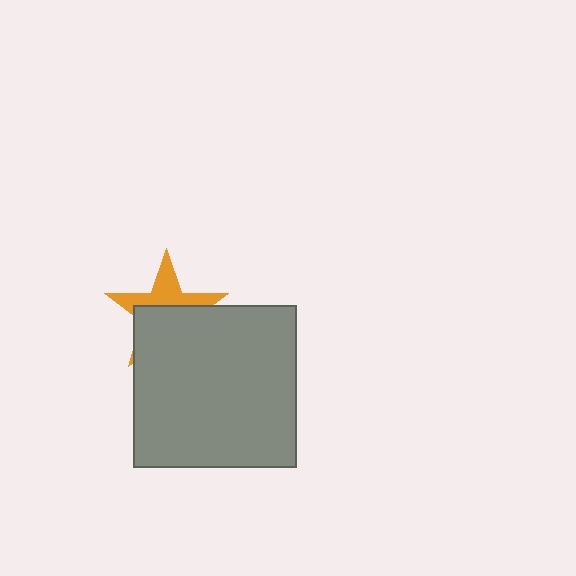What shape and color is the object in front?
The object in front is a gray square.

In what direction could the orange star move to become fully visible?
The orange star could move up. That would shift it out from behind the gray square entirely.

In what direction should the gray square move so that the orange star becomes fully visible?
The gray square should move down. That is the shortest direction to clear the overlap and leave the orange star fully visible.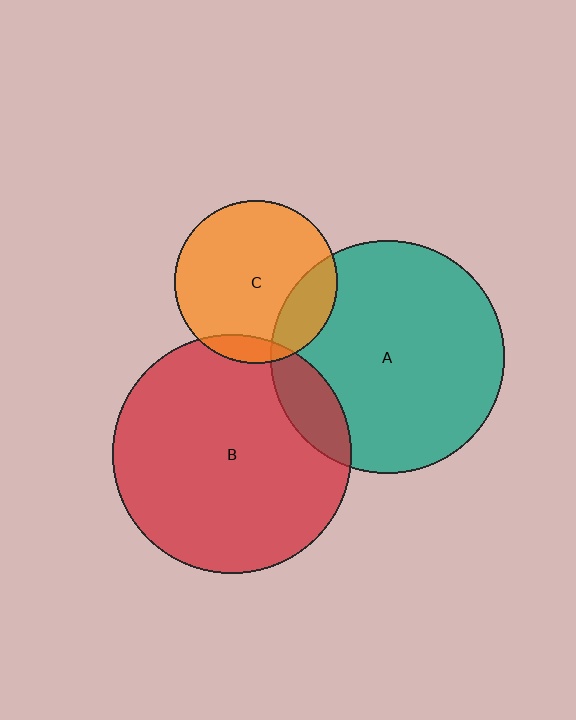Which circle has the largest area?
Circle B (red).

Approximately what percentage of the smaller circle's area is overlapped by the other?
Approximately 20%.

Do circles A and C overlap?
Yes.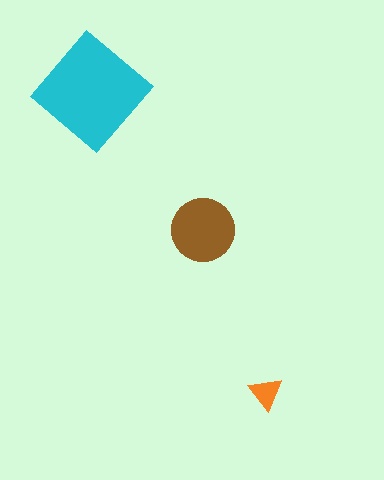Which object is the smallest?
The orange triangle.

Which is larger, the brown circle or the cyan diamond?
The cyan diamond.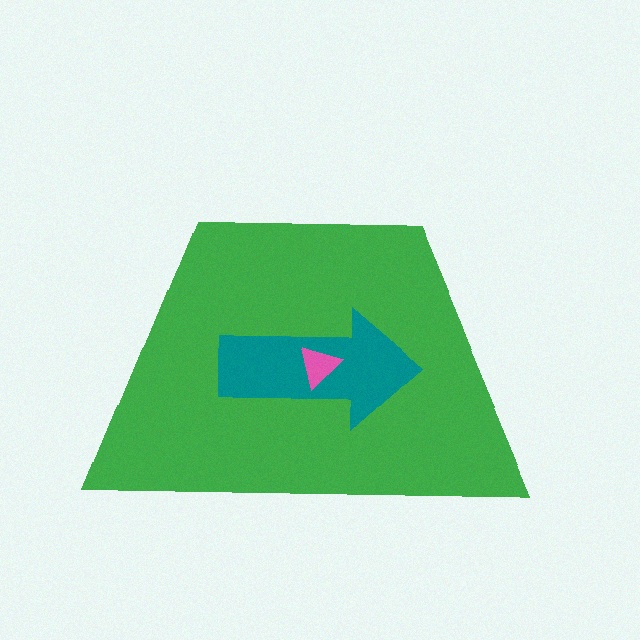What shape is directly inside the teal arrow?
The pink triangle.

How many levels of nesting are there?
3.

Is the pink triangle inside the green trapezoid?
Yes.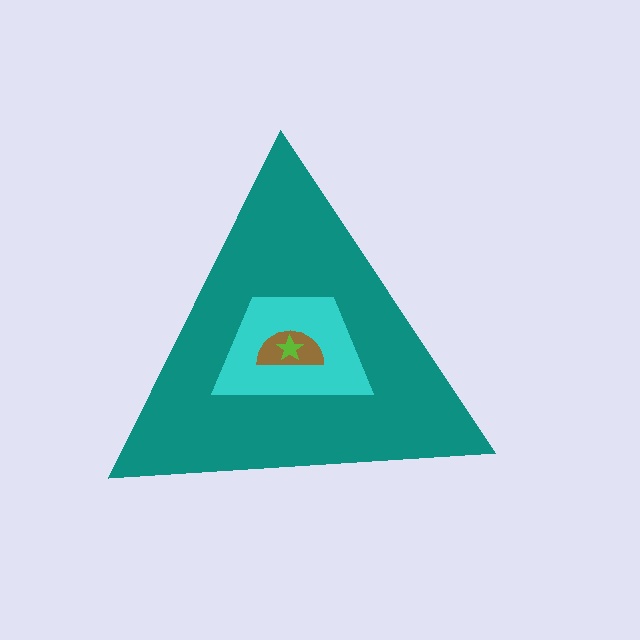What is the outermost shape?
The teal triangle.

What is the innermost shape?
The lime star.